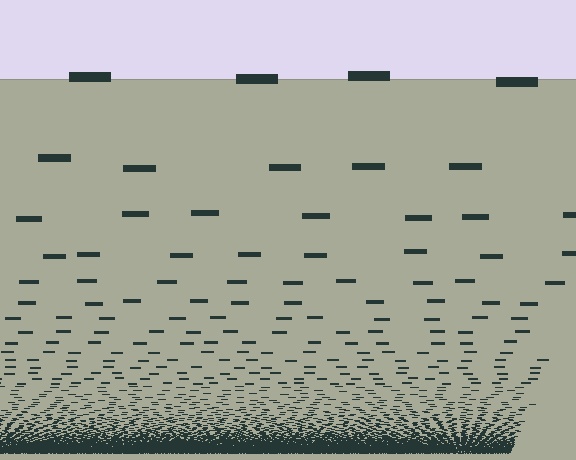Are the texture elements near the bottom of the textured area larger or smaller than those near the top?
Smaller. The gradient is inverted — elements near the bottom are smaller and denser.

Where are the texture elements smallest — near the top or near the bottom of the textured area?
Near the bottom.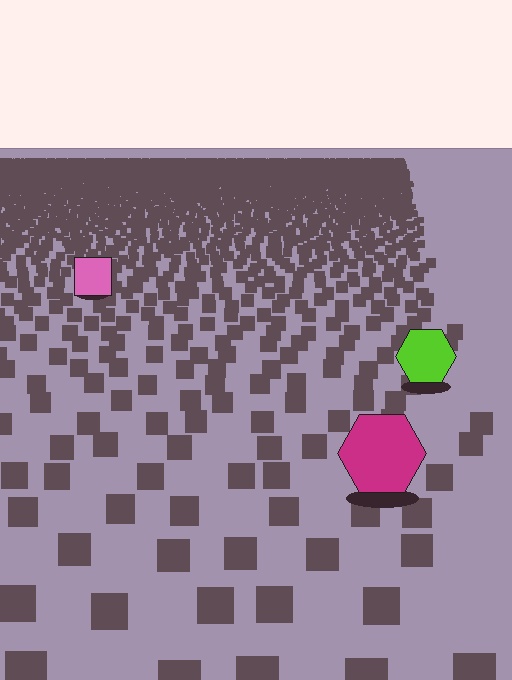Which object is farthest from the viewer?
The pink square is farthest from the viewer. It appears smaller and the ground texture around it is denser.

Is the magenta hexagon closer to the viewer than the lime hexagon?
Yes. The magenta hexagon is closer — you can tell from the texture gradient: the ground texture is coarser near it.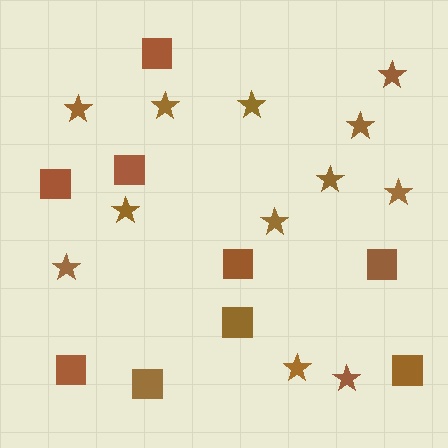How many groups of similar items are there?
There are 2 groups: one group of squares (9) and one group of stars (12).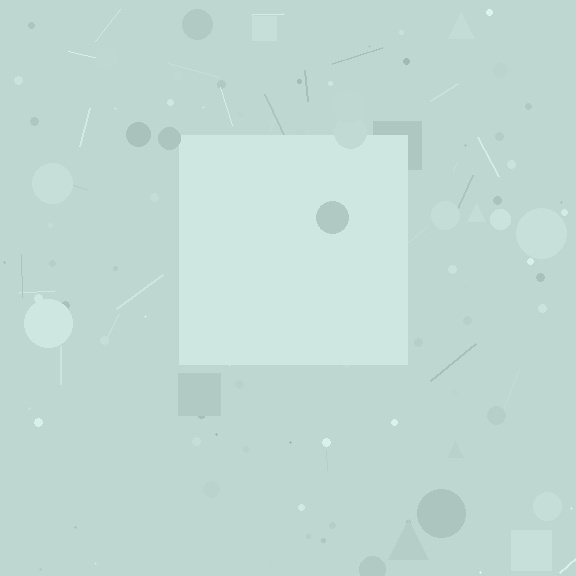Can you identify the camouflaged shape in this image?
The camouflaged shape is a square.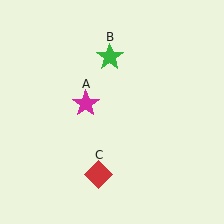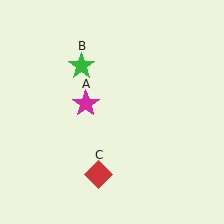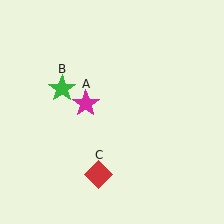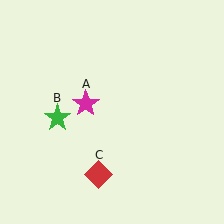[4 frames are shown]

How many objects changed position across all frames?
1 object changed position: green star (object B).